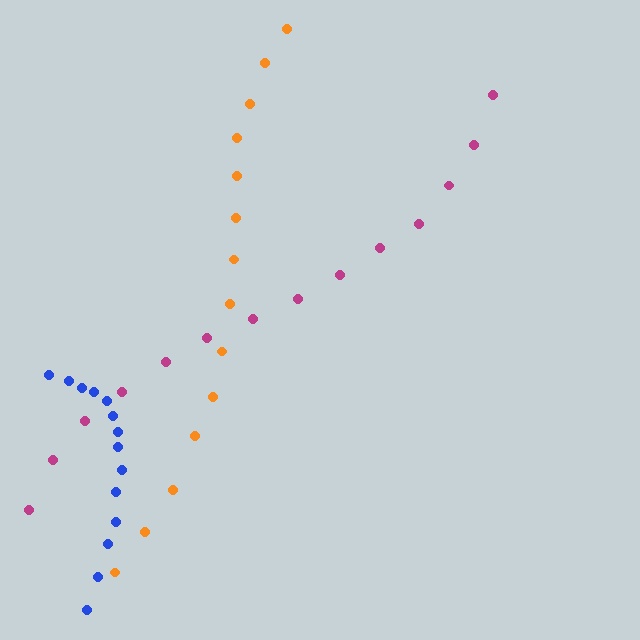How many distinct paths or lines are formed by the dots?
There are 3 distinct paths.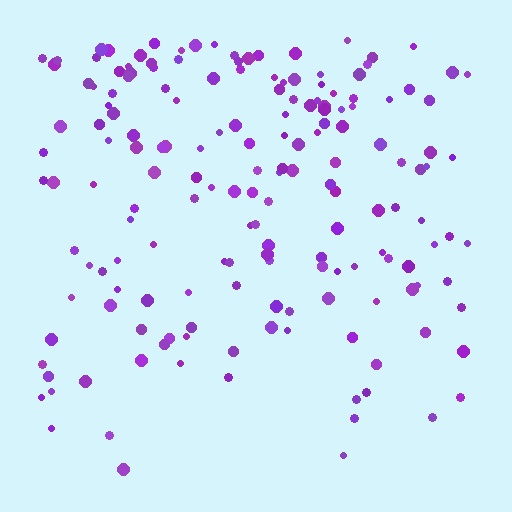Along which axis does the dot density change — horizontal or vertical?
Vertical.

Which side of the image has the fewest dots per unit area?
The bottom.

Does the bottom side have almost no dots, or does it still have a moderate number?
Still a moderate number, just noticeably fewer than the top.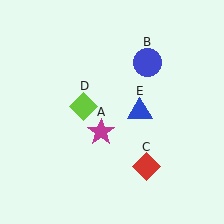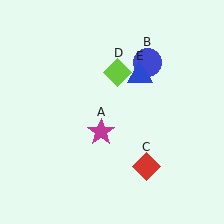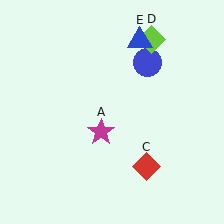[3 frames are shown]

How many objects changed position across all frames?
2 objects changed position: lime diamond (object D), blue triangle (object E).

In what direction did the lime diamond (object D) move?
The lime diamond (object D) moved up and to the right.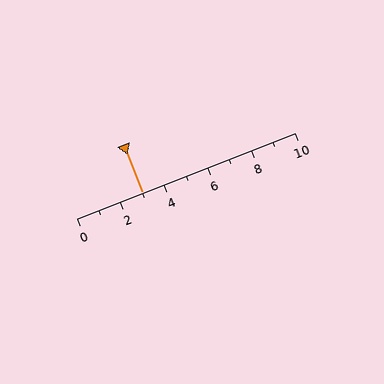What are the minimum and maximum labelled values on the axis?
The axis runs from 0 to 10.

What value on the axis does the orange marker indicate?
The marker indicates approximately 3.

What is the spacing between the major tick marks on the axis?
The major ticks are spaced 2 apart.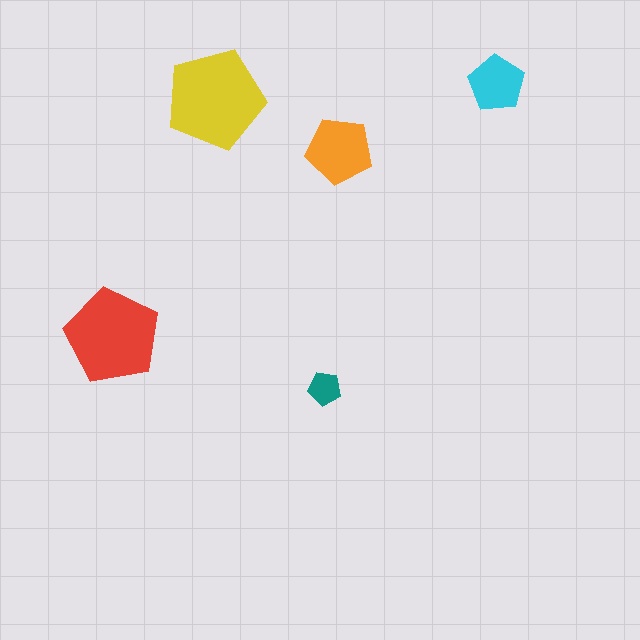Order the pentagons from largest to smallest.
the yellow one, the red one, the orange one, the cyan one, the teal one.